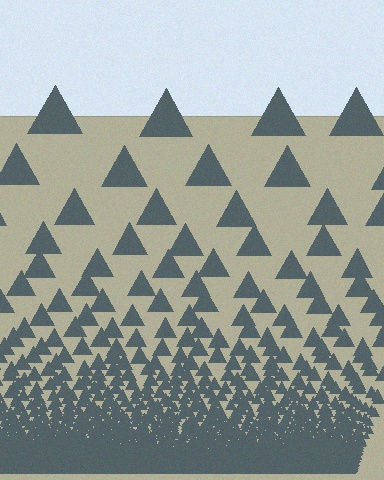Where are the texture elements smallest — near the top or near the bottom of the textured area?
Near the bottom.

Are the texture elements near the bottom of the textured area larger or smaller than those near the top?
Smaller. The gradient is inverted — elements near the bottom are smaller and denser.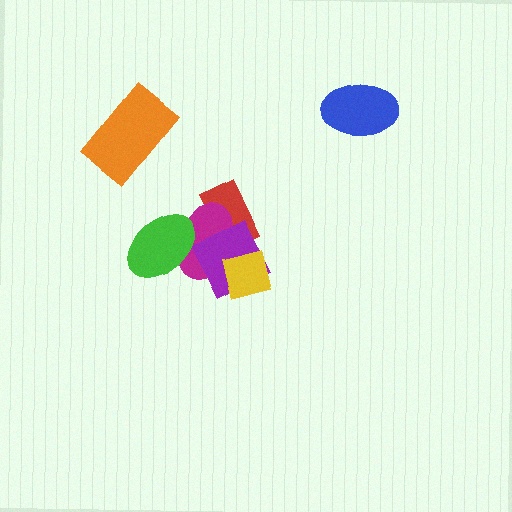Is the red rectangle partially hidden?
Yes, it is partially covered by another shape.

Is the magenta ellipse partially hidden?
Yes, it is partially covered by another shape.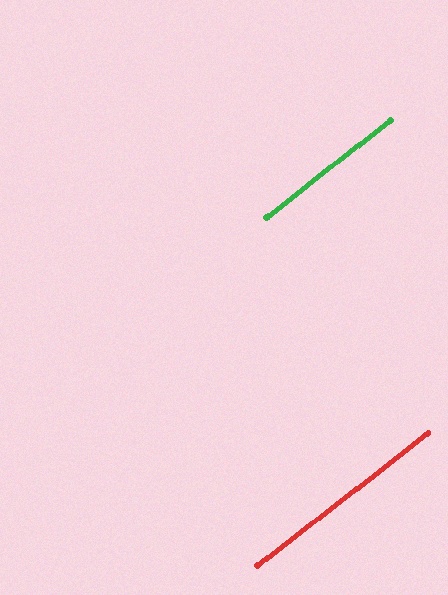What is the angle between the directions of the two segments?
Approximately 0 degrees.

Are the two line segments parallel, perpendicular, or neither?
Parallel — their directions differ by only 0.2°.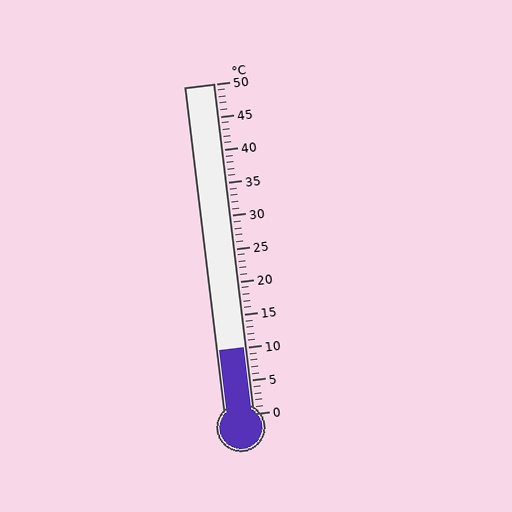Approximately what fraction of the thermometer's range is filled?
The thermometer is filled to approximately 20% of its range.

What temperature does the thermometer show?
The thermometer shows approximately 10°C.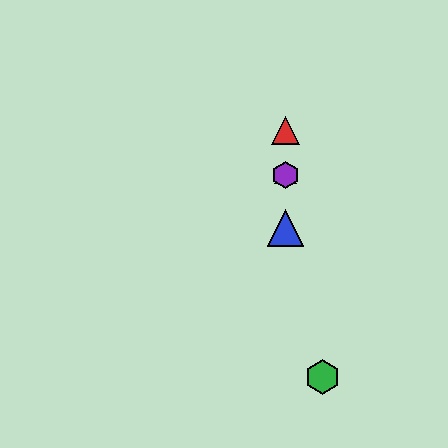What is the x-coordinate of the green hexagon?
The green hexagon is at x≈323.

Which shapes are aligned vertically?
The red triangle, the blue triangle, the yellow triangle, the purple hexagon are aligned vertically.